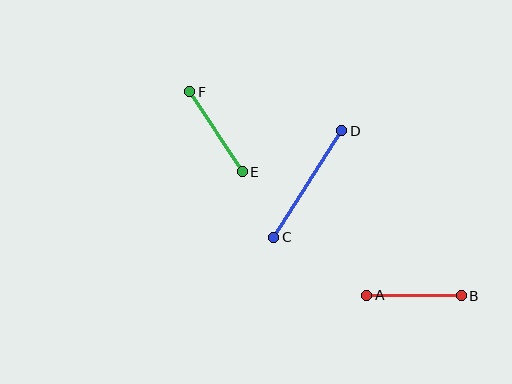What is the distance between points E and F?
The distance is approximately 96 pixels.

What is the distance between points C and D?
The distance is approximately 126 pixels.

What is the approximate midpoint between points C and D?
The midpoint is at approximately (308, 184) pixels.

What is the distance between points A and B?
The distance is approximately 94 pixels.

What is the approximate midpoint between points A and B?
The midpoint is at approximately (414, 295) pixels.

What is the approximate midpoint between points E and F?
The midpoint is at approximately (216, 132) pixels.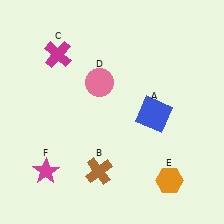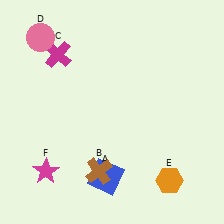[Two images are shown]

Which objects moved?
The objects that moved are: the blue square (A), the pink circle (D).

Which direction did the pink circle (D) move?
The pink circle (D) moved left.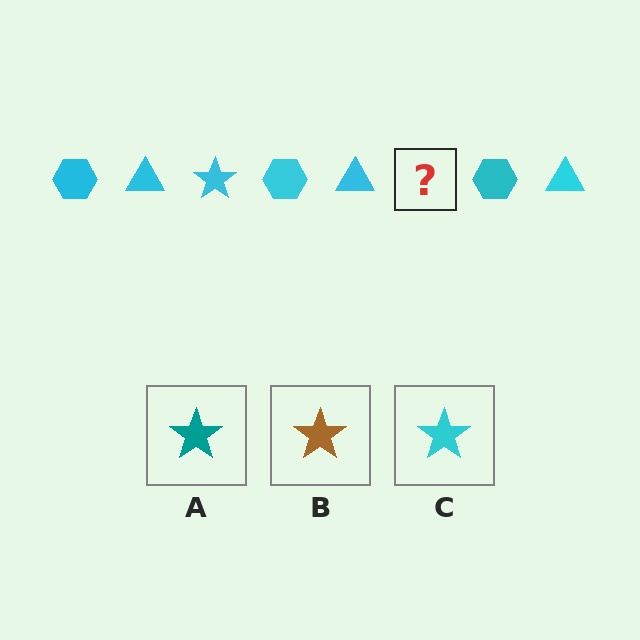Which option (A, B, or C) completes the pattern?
C.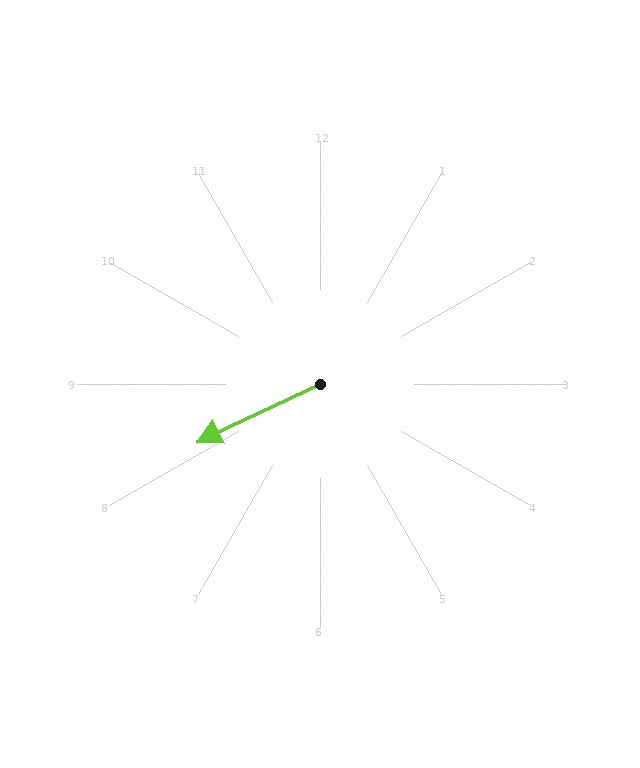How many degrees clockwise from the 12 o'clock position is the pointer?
Approximately 245 degrees.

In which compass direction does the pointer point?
Southwest.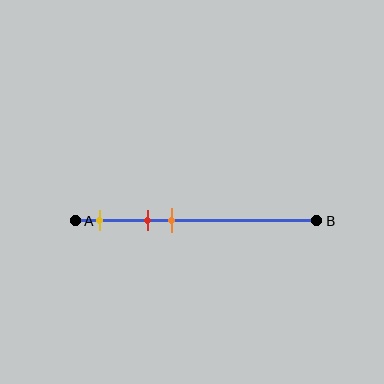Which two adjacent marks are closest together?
The red and orange marks are the closest adjacent pair.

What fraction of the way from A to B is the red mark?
The red mark is approximately 30% (0.3) of the way from A to B.